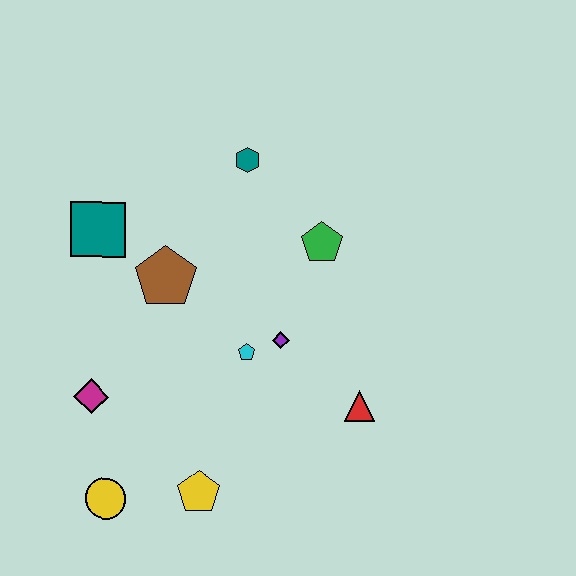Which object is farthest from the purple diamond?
The yellow circle is farthest from the purple diamond.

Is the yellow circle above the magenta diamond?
No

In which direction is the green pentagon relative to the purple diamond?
The green pentagon is above the purple diamond.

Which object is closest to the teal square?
The brown pentagon is closest to the teal square.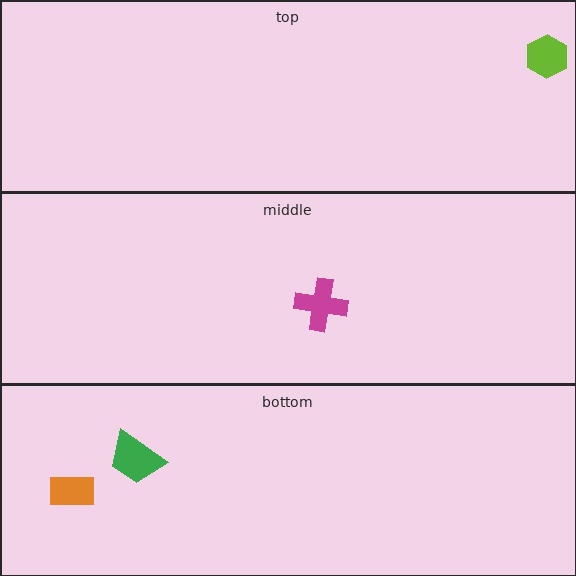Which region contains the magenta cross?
The middle region.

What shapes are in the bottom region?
The orange rectangle, the green trapezoid.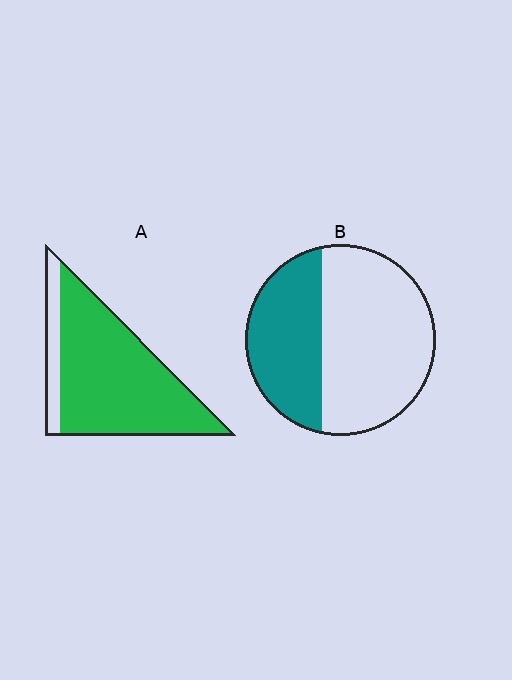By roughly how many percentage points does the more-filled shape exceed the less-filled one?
By roughly 45 percentage points (A over B).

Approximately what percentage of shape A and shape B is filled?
A is approximately 85% and B is approximately 40%.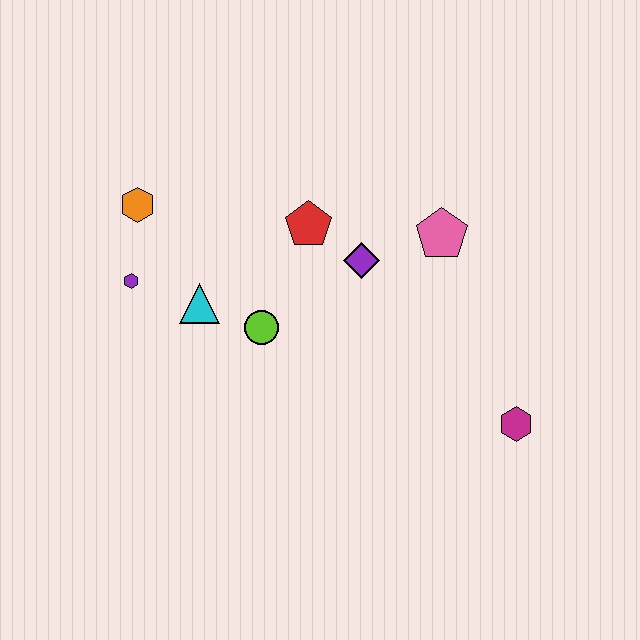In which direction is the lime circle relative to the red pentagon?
The lime circle is below the red pentagon.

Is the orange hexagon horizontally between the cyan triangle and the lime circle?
No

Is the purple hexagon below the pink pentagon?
Yes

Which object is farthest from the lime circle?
The magenta hexagon is farthest from the lime circle.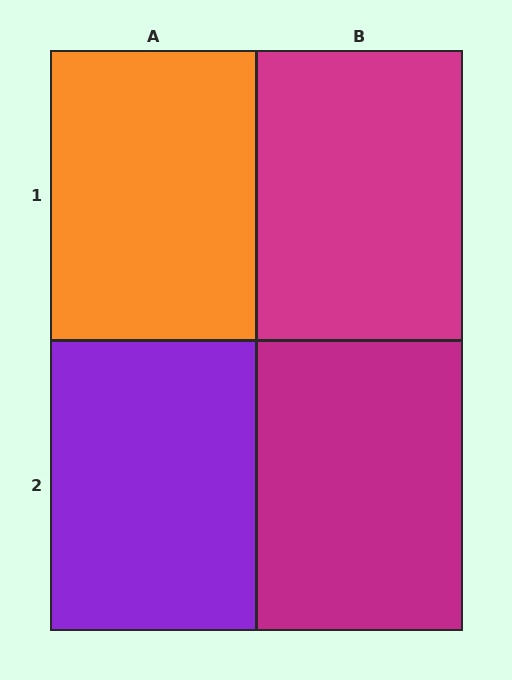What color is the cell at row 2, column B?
Magenta.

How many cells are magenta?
2 cells are magenta.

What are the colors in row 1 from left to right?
Orange, magenta.